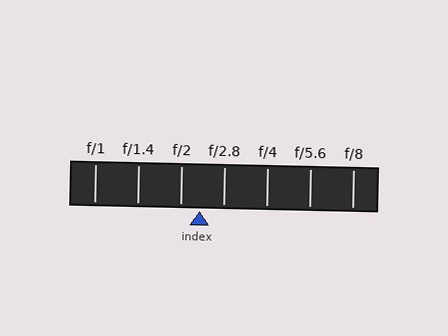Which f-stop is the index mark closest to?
The index mark is closest to f/2.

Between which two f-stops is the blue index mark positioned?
The index mark is between f/2 and f/2.8.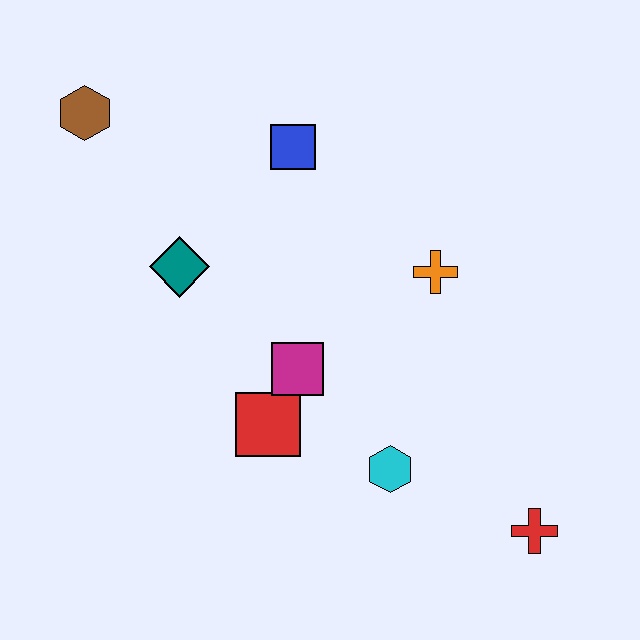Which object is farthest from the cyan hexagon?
The brown hexagon is farthest from the cyan hexagon.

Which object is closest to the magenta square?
The red square is closest to the magenta square.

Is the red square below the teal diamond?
Yes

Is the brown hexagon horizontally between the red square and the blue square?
No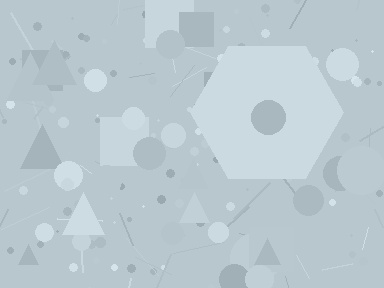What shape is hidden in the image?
A hexagon is hidden in the image.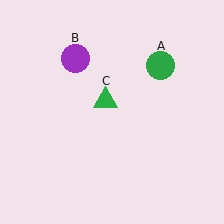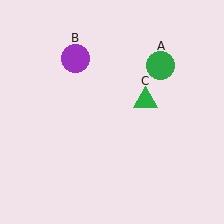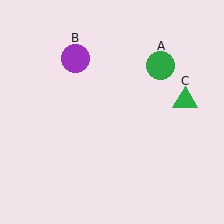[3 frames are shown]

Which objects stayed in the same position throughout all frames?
Green circle (object A) and purple circle (object B) remained stationary.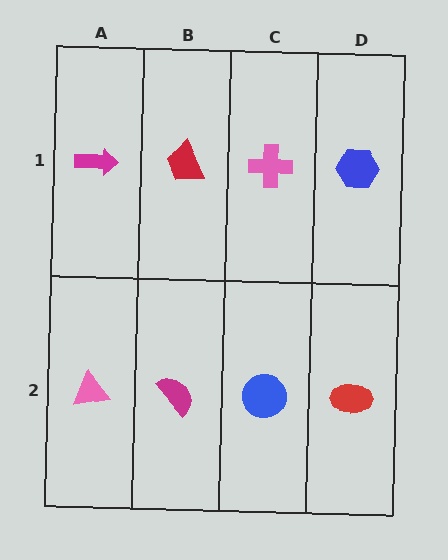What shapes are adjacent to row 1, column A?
A pink triangle (row 2, column A), a red trapezoid (row 1, column B).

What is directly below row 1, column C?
A blue circle.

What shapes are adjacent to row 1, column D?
A red ellipse (row 2, column D), a pink cross (row 1, column C).